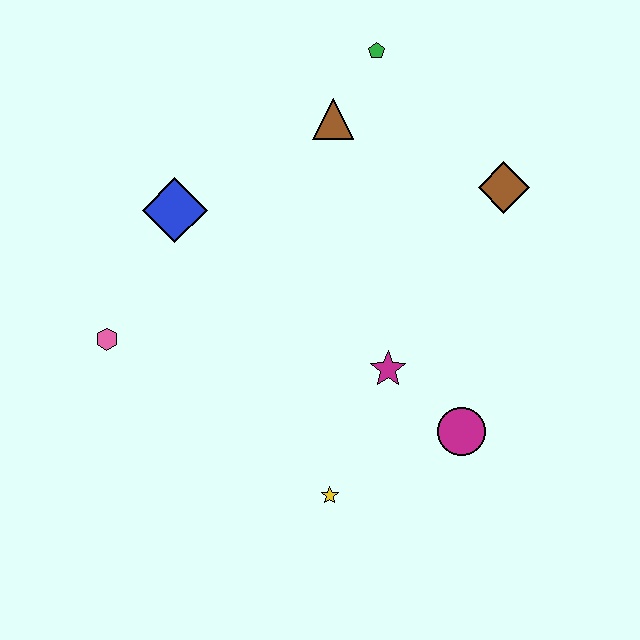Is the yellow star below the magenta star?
Yes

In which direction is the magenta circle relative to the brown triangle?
The magenta circle is below the brown triangle.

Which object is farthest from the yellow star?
The green pentagon is farthest from the yellow star.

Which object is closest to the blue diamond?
The pink hexagon is closest to the blue diamond.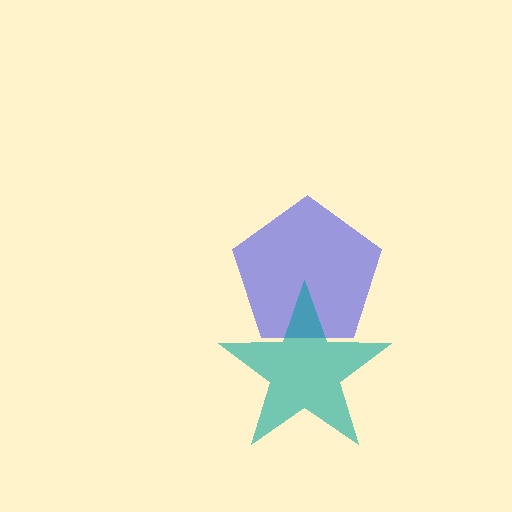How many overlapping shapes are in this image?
There are 2 overlapping shapes in the image.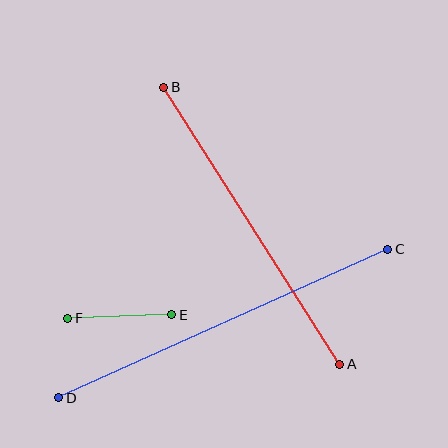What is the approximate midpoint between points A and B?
The midpoint is at approximately (252, 226) pixels.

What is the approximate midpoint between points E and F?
The midpoint is at approximately (120, 316) pixels.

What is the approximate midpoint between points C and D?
The midpoint is at approximately (223, 323) pixels.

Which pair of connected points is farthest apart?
Points C and D are farthest apart.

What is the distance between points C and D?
The distance is approximately 361 pixels.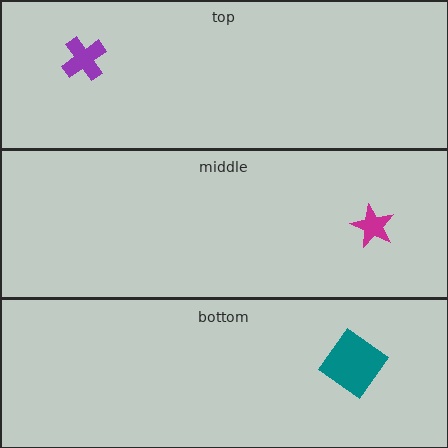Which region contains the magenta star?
The middle region.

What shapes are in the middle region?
The magenta star.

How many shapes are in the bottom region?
1.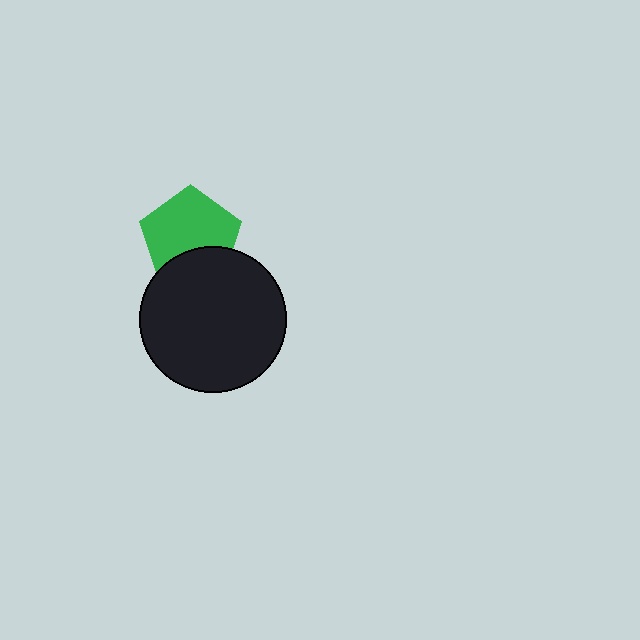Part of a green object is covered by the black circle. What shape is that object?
It is a pentagon.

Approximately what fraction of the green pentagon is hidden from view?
Roughly 30% of the green pentagon is hidden behind the black circle.